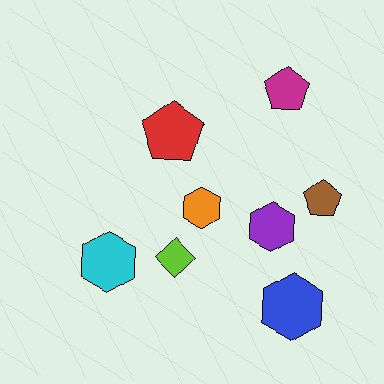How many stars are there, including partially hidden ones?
There are no stars.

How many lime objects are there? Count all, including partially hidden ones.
There is 1 lime object.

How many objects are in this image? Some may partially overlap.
There are 8 objects.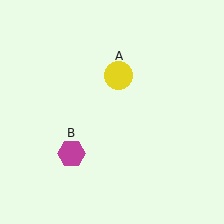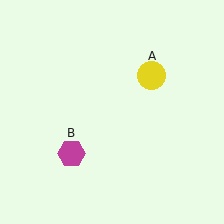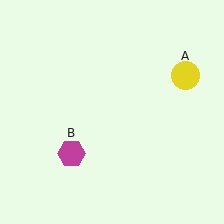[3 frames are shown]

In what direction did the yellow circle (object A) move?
The yellow circle (object A) moved right.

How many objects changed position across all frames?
1 object changed position: yellow circle (object A).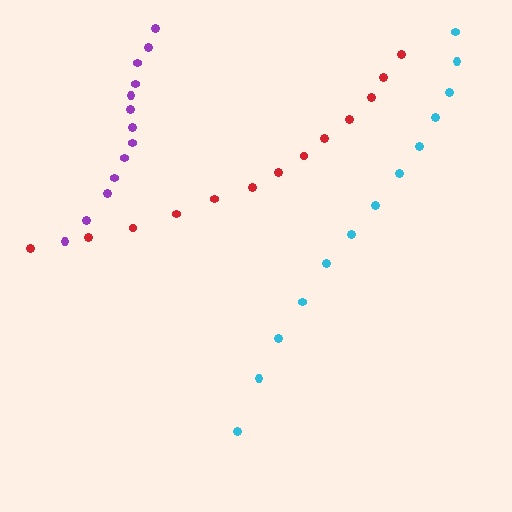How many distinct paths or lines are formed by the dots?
There are 3 distinct paths.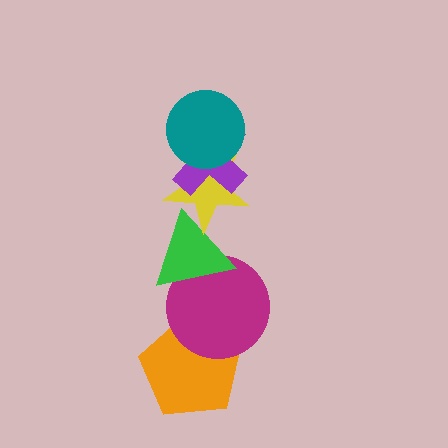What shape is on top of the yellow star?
The purple cross is on top of the yellow star.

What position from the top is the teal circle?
The teal circle is 1st from the top.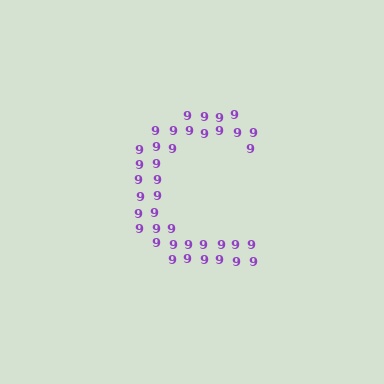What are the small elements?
The small elements are digit 9's.